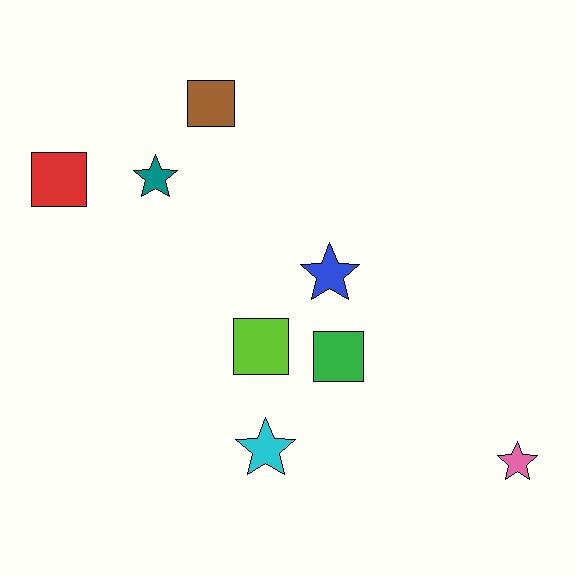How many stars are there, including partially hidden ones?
There are 4 stars.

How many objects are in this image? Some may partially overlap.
There are 8 objects.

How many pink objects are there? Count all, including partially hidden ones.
There is 1 pink object.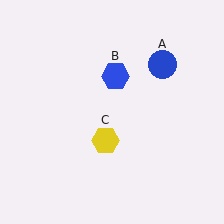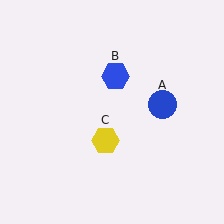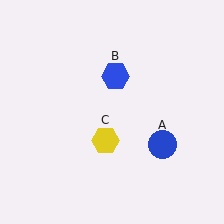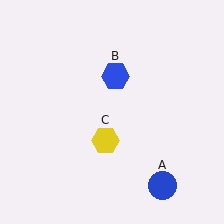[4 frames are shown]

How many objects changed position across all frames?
1 object changed position: blue circle (object A).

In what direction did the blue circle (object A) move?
The blue circle (object A) moved down.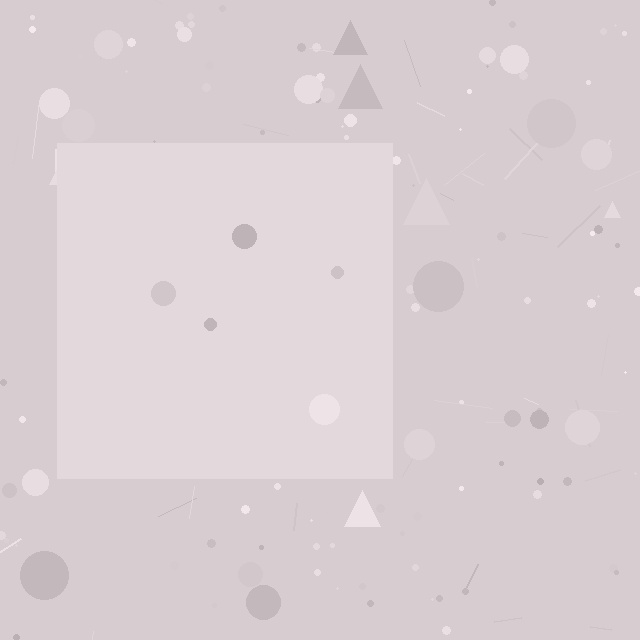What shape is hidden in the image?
A square is hidden in the image.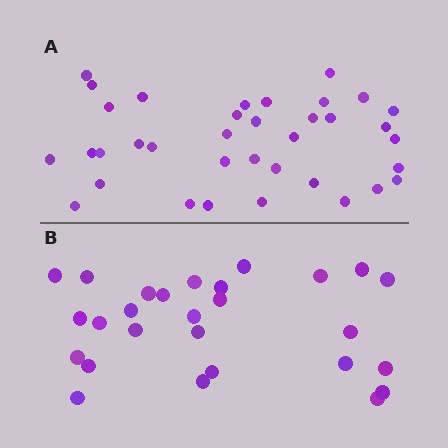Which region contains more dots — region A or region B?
Region A (the top region) has more dots.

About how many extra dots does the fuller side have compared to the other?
Region A has roughly 8 or so more dots than region B.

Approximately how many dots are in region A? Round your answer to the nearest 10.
About 40 dots. (The exact count is 36, which rounds to 40.)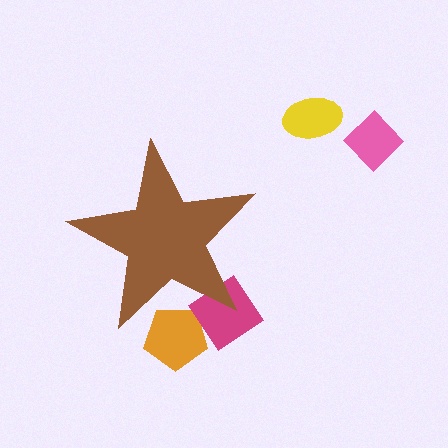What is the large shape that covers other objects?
A brown star.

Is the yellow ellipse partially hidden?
No, the yellow ellipse is fully visible.